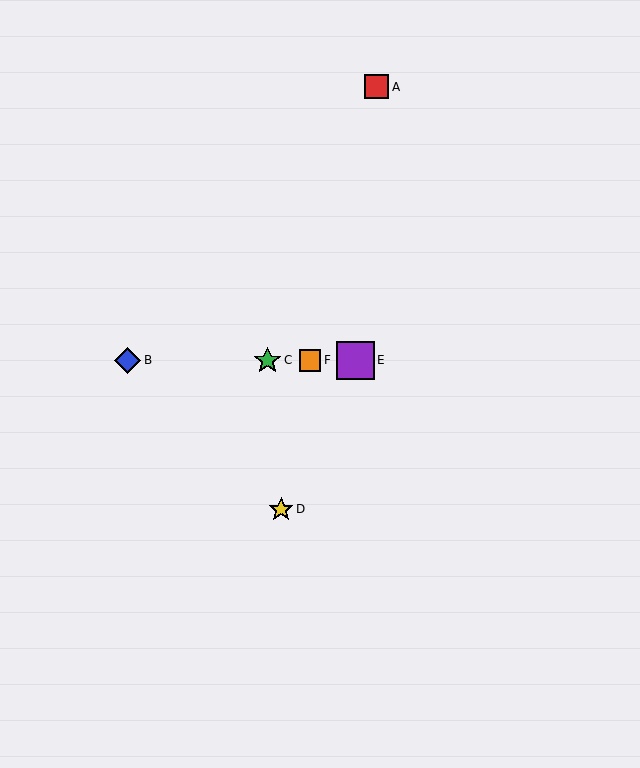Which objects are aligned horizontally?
Objects B, C, E, F are aligned horizontally.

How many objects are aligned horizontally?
4 objects (B, C, E, F) are aligned horizontally.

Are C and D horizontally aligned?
No, C is at y≈360 and D is at y≈509.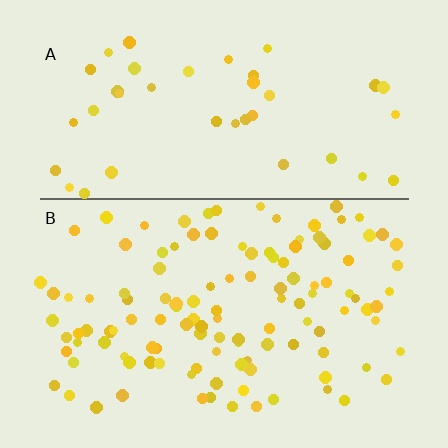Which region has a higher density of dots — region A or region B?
B (the bottom).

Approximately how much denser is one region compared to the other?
Approximately 2.9× — region B over region A.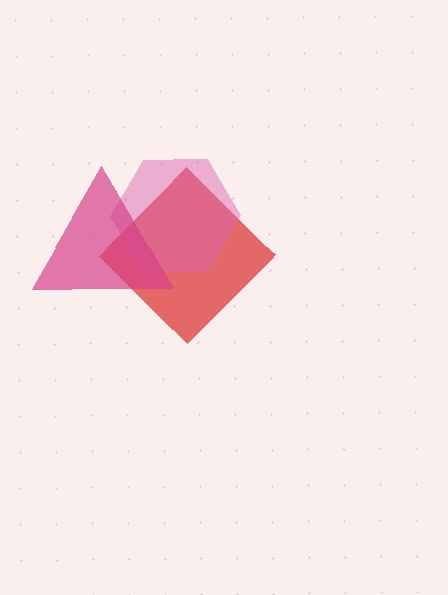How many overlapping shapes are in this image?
There are 3 overlapping shapes in the image.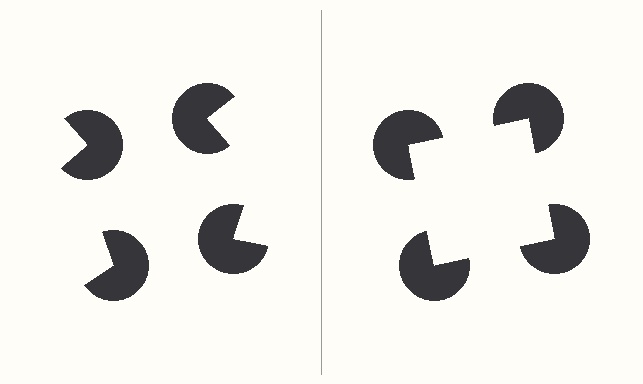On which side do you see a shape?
An illusory square appears on the right side. On the left side the wedge cuts are rotated, so no coherent shape forms.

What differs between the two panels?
The pac-man discs are positioned identically on both sides; only the wedge orientations differ. On the right they align to a square; on the left they are misaligned.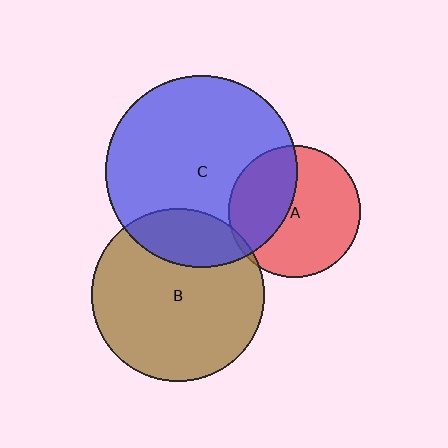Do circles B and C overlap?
Yes.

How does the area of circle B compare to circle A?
Approximately 1.7 times.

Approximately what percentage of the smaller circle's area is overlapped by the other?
Approximately 20%.